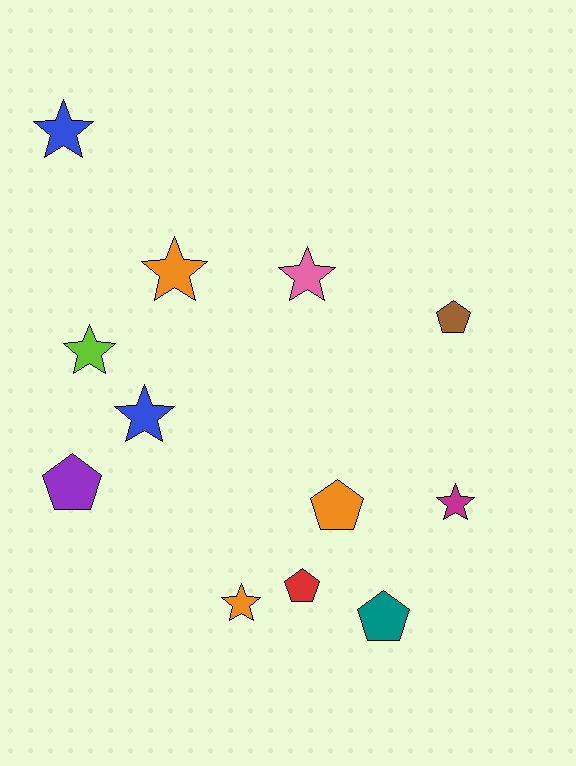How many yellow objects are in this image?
There are no yellow objects.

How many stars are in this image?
There are 7 stars.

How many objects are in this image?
There are 12 objects.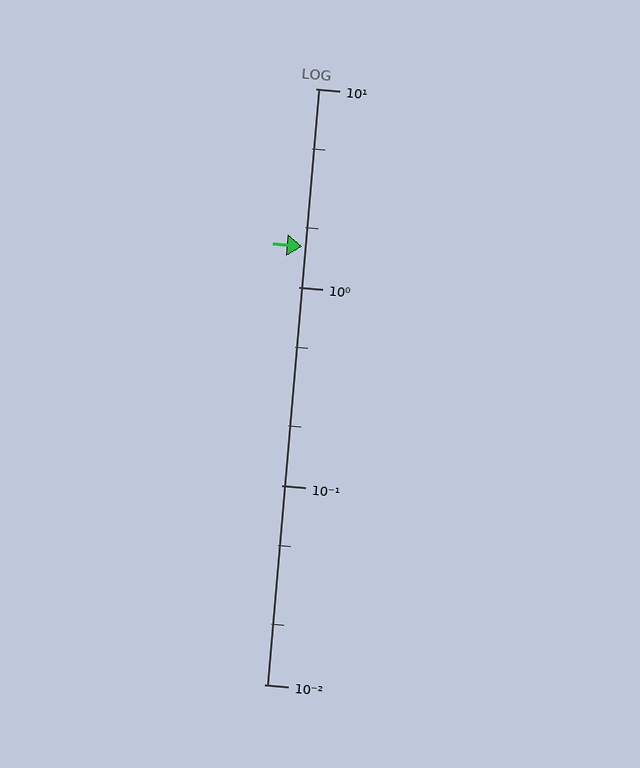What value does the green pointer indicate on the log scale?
The pointer indicates approximately 1.6.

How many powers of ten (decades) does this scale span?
The scale spans 3 decades, from 0.01 to 10.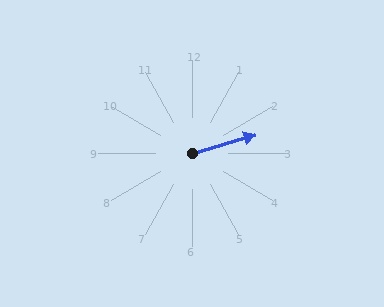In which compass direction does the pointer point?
East.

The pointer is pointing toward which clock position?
Roughly 2 o'clock.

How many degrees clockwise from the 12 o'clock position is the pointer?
Approximately 73 degrees.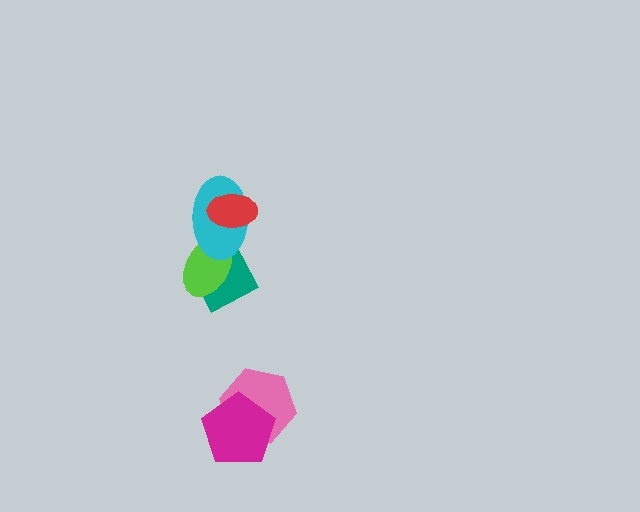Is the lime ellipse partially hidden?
Yes, it is partially covered by another shape.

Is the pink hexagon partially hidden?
Yes, it is partially covered by another shape.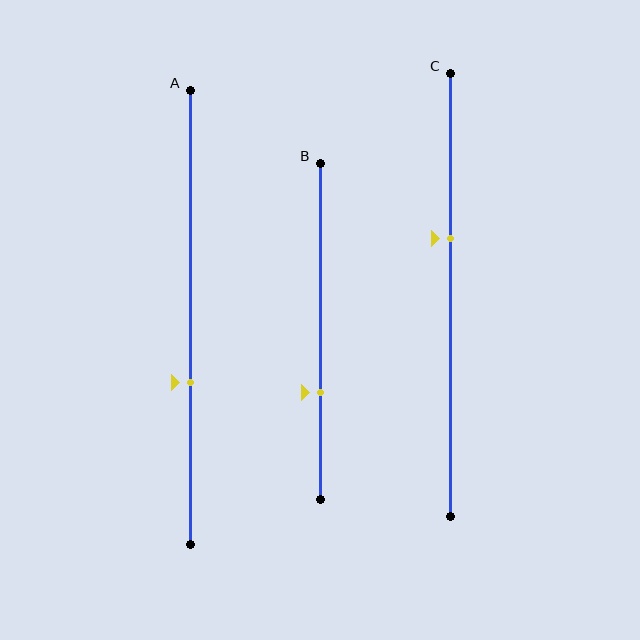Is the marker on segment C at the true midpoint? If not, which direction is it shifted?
No, the marker on segment C is shifted upward by about 13% of the segment length.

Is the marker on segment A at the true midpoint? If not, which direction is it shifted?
No, the marker on segment A is shifted downward by about 14% of the segment length.